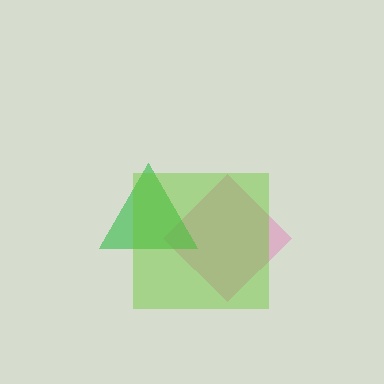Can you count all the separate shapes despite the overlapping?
Yes, there are 3 separate shapes.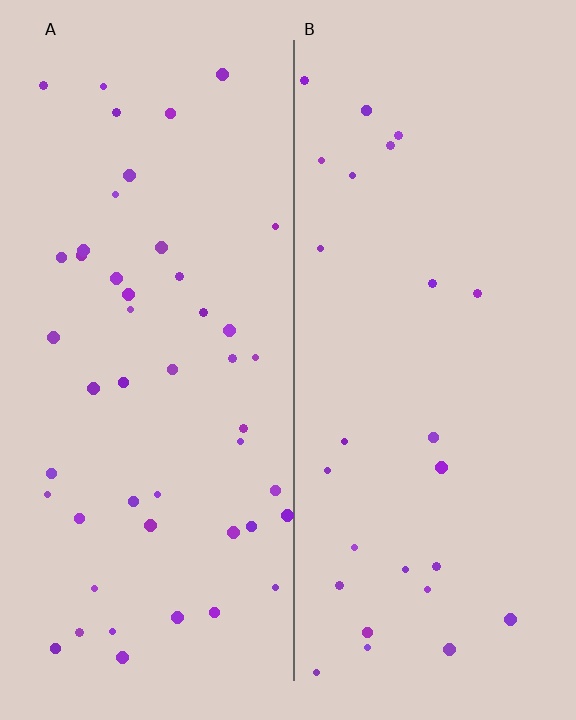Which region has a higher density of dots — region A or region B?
A (the left).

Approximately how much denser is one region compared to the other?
Approximately 1.8× — region A over region B.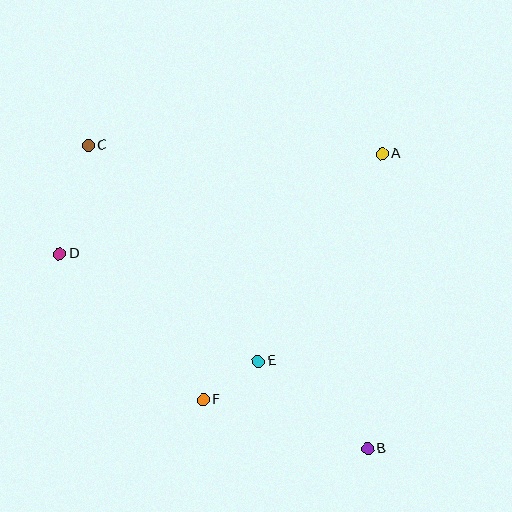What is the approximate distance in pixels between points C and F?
The distance between C and F is approximately 279 pixels.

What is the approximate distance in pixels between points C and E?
The distance between C and E is approximately 275 pixels.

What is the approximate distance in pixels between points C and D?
The distance between C and D is approximately 112 pixels.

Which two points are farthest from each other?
Points B and C are farthest from each other.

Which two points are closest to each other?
Points E and F are closest to each other.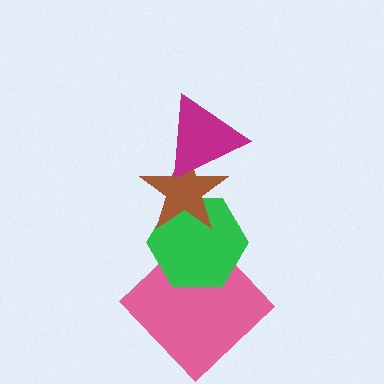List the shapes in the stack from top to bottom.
From top to bottom: the magenta triangle, the brown star, the green hexagon, the pink diamond.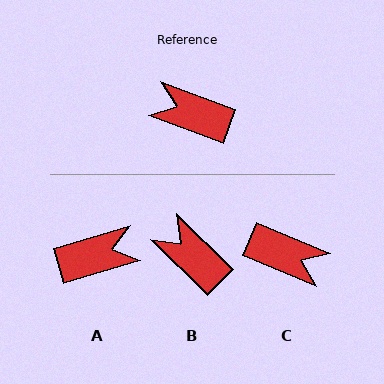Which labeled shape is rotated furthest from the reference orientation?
C, about 178 degrees away.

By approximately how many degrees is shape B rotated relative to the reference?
Approximately 24 degrees clockwise.